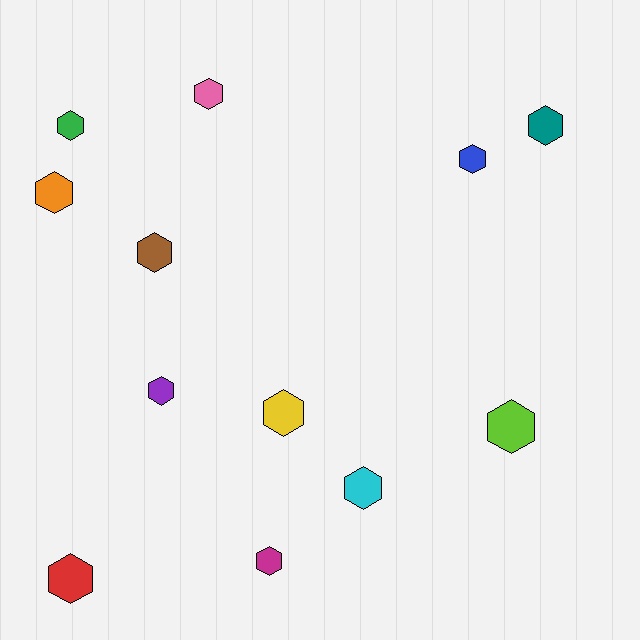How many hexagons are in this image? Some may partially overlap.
There are 12 hexagons.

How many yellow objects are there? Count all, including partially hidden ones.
There is 1 yellow object.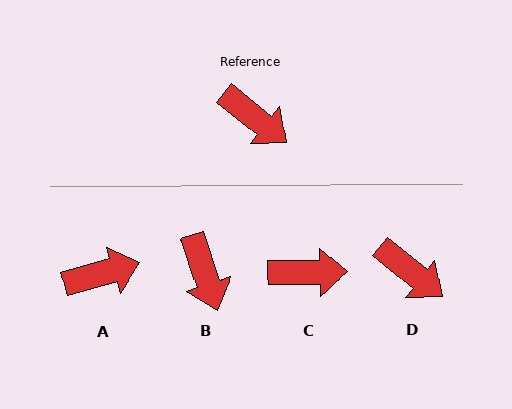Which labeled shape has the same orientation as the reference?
D.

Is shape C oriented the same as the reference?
No, it is off by about 39 degrees.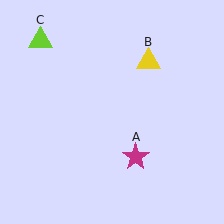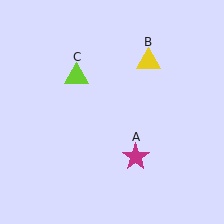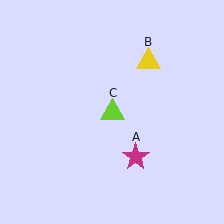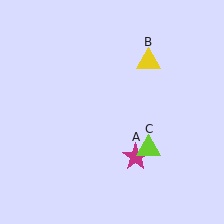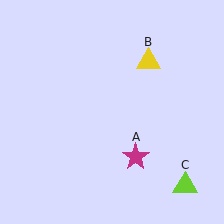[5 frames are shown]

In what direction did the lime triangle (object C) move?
The lime triangle (object C) moved down and to the right.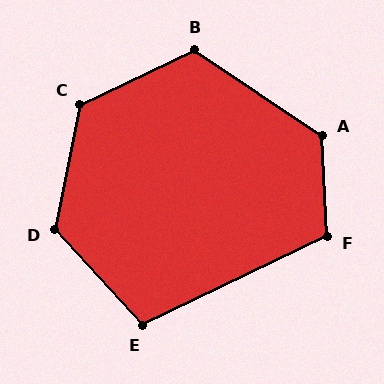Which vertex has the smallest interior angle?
E, at approximately 107 degrees.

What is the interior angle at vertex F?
Approximately 113 degrees (obtuse).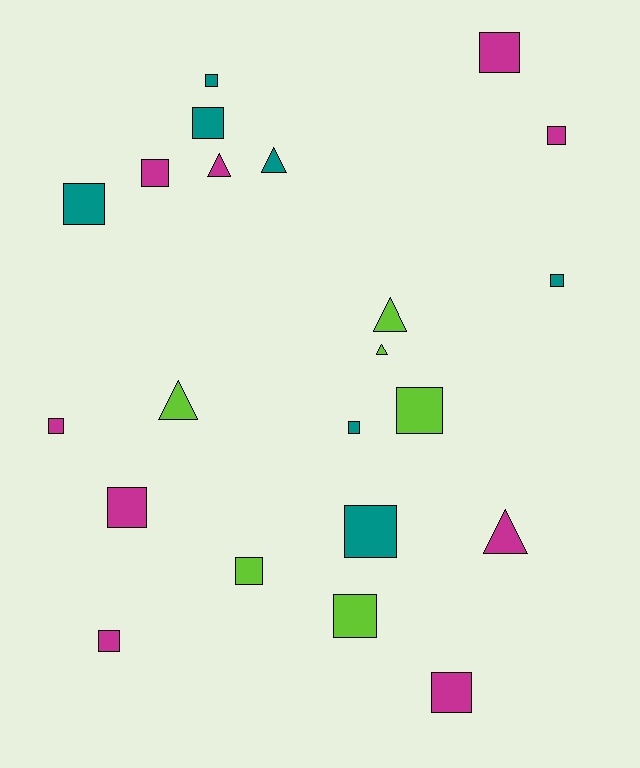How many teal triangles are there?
There is 1 teal triangle.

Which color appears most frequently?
Magenta, with 9 objects.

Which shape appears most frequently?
Square, with 16 objects.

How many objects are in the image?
There are 22 objects.